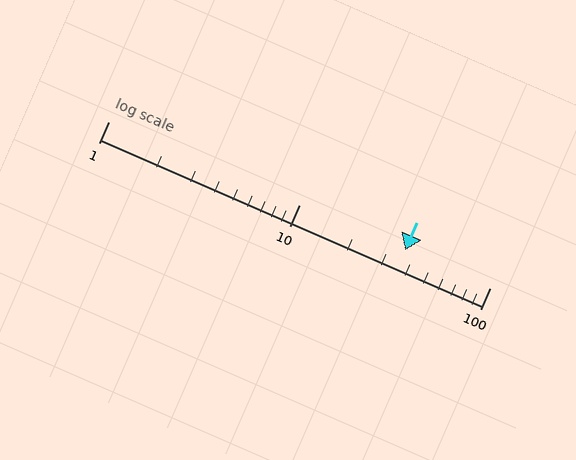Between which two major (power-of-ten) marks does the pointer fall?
The pointer is between 10 and 100.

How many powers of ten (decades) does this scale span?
The scale spans 2 decades, from 1 to 100.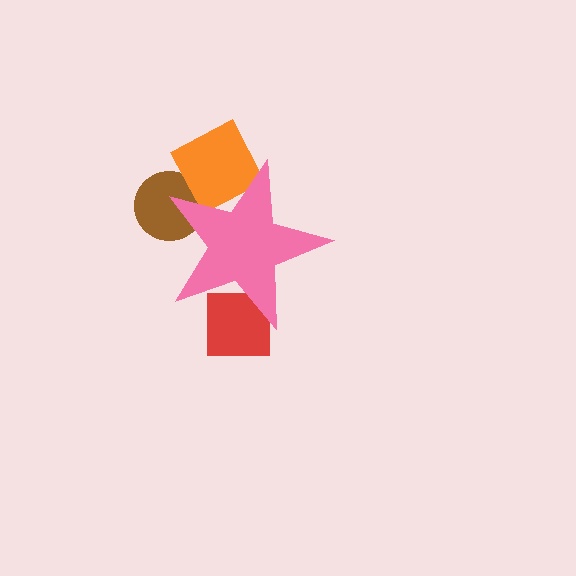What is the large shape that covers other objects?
A pink star.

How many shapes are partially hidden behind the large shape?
3 shapes are partially hidden.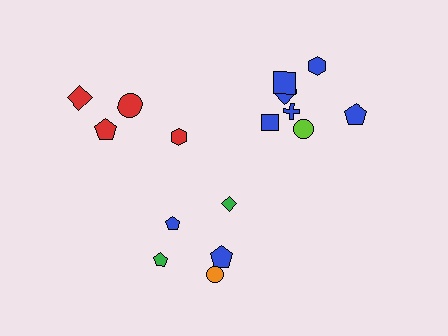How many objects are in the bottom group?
There are 5 objects.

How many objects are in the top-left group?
There are 4 objects.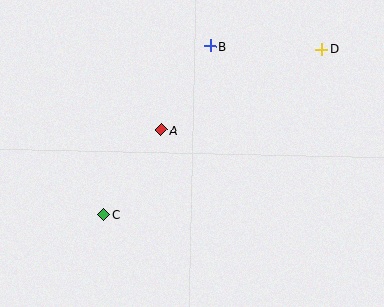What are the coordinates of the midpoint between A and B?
The midpoint between A and B is at (186, 88).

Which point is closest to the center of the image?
Point A at (161, 130) is closest to the center.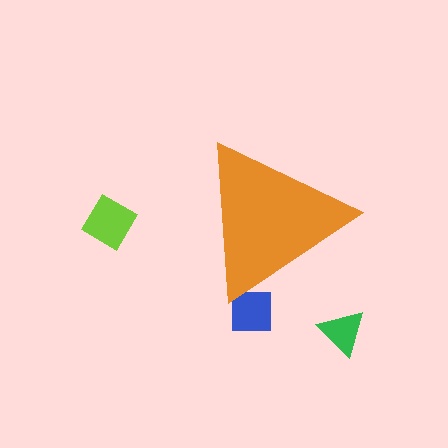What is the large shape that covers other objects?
An orange triangle.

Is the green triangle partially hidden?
No, the green triangle is fully visible.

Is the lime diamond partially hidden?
No, the lime diamond is fully visible.